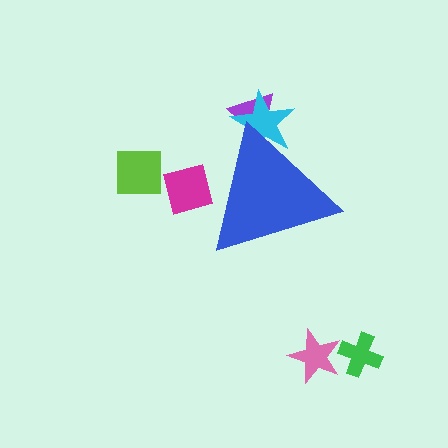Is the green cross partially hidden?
No, the green cross is fully visible.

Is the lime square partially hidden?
No, the lime square is fully visible.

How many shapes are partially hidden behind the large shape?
3 shapes are partially hidden.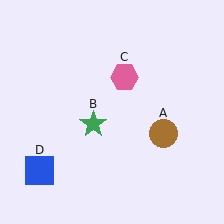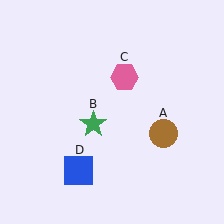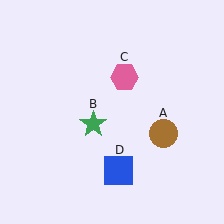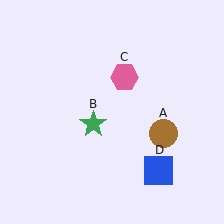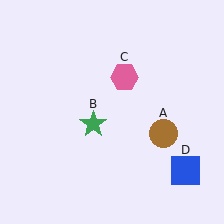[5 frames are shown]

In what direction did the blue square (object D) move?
The blue square (object D) moved right.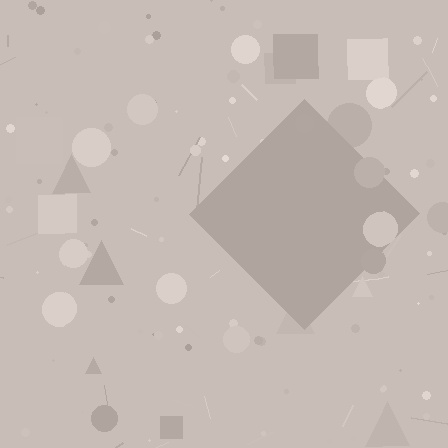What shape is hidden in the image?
A diamond is hidden in the image.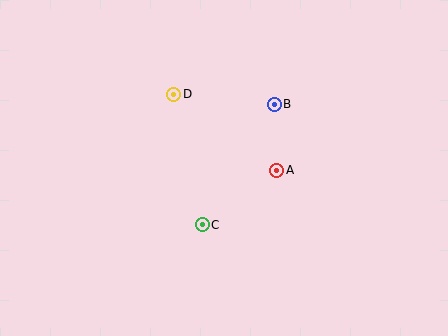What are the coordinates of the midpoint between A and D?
The midpoint between A and D is at (225, 132).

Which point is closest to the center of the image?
Point A at (277, 170) is closest to the center.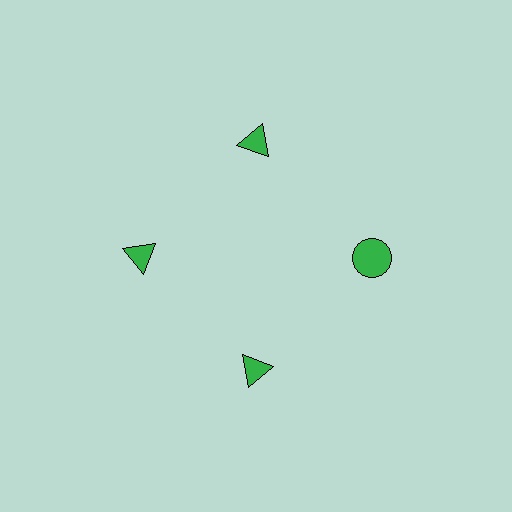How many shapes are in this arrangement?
There are 4 shapes arranged in a ring pattern.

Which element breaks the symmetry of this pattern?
The green circle at roughly the 3 o'clock position breaks the symmetry. All other shapes are green triangles.